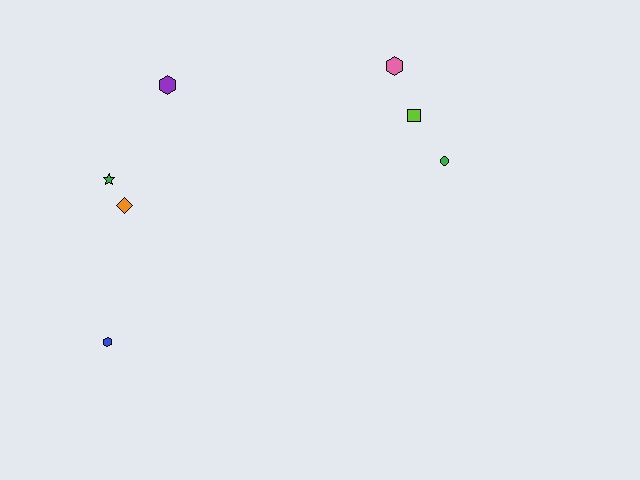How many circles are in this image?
There is 1 circle.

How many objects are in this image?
There are 7 objects.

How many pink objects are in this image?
There is 1 pink object.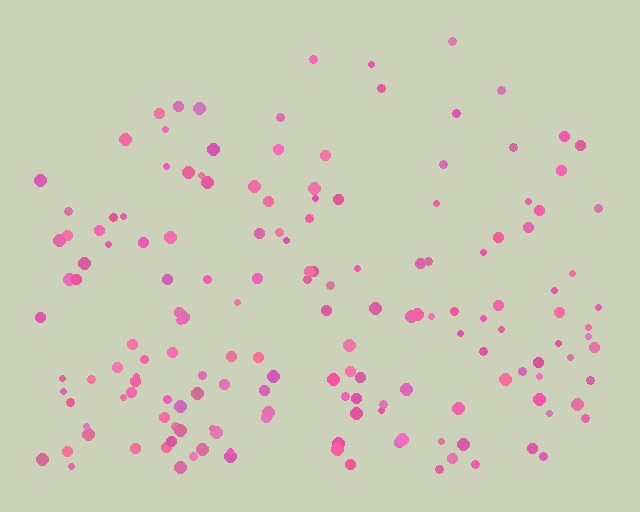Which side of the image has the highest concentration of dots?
The bottom.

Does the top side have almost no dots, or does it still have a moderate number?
Still a moderate number, just noticeably fewer than the bottom.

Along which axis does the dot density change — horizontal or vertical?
Vertical.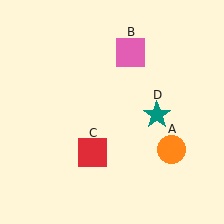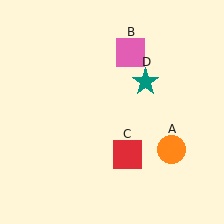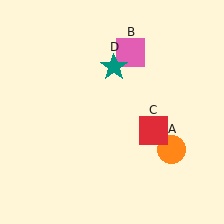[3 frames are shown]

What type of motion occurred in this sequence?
The red square (object C), teal star (object D) rotated counterclockwise around the center of the scene.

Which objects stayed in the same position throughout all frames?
Orange circle (object A) and pink square (object B) remained stationary.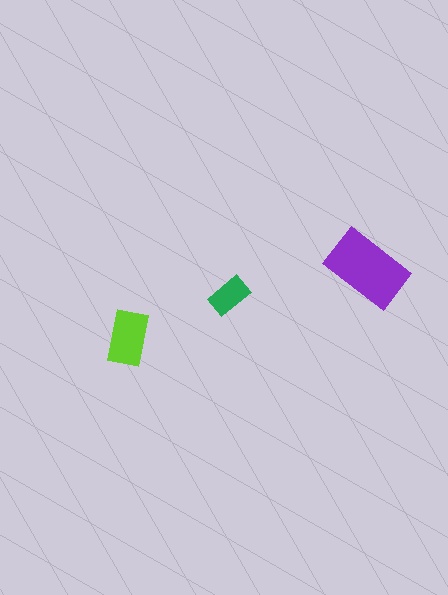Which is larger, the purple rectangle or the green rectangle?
The purple one.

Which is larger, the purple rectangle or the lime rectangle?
The purple one.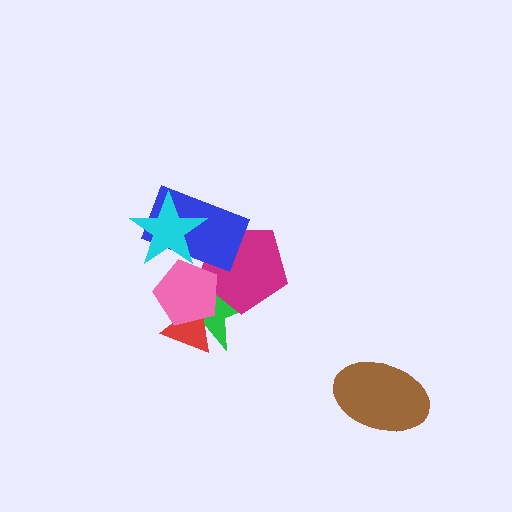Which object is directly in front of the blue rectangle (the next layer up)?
The pink pentagon is directly in front of the blue rectangle.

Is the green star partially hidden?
Yes, it is partially covered by another shape.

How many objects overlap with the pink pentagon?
5 objects overlap with the pink pentagon.